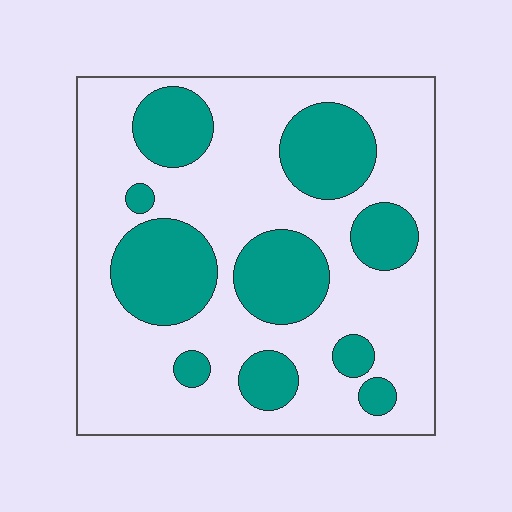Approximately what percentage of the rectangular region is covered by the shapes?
Approximately 30%.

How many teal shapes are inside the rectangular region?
10.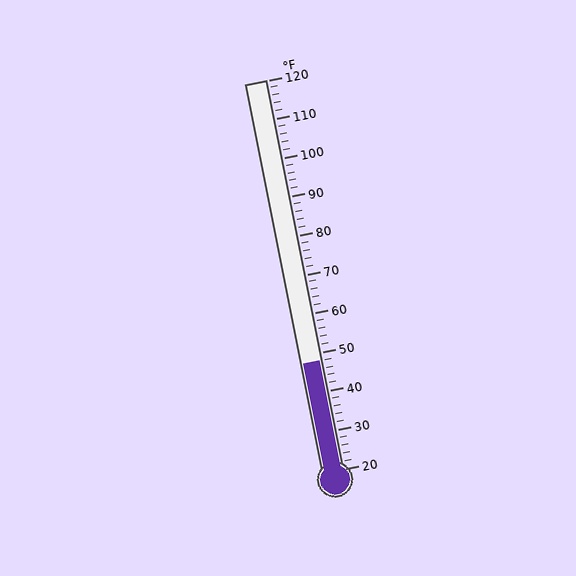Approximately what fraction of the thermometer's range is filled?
The thermometer is filled to approximately 30% of its range.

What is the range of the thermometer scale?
The thermometer scale ranges from 20°F to 120°F.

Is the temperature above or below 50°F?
The temperature is below 50°F.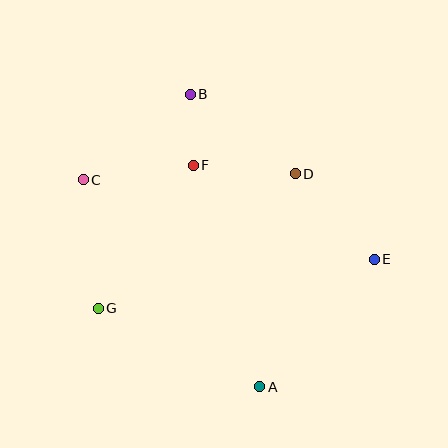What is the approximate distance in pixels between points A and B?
The distance between A and B is approximately 301 pixels.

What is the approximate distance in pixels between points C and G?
The distance between C and G is approximately 130 pixels.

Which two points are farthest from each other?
Points C and E are farthest from each other.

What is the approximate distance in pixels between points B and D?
The distance between B and D is approximately 132 pixels.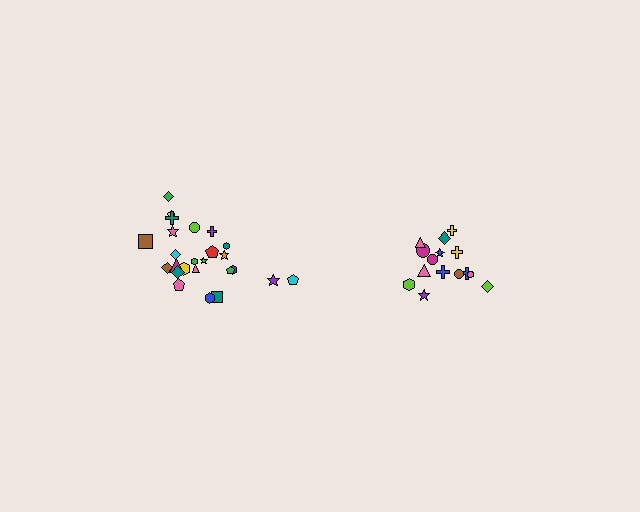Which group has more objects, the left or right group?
The left group.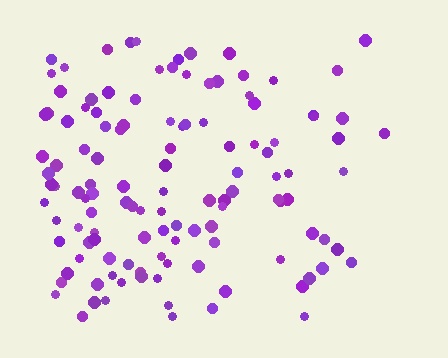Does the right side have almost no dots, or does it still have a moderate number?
Still a moderate number, just noticeably fewer than the left.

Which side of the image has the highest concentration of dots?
The left.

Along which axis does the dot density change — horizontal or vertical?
Horizontal.